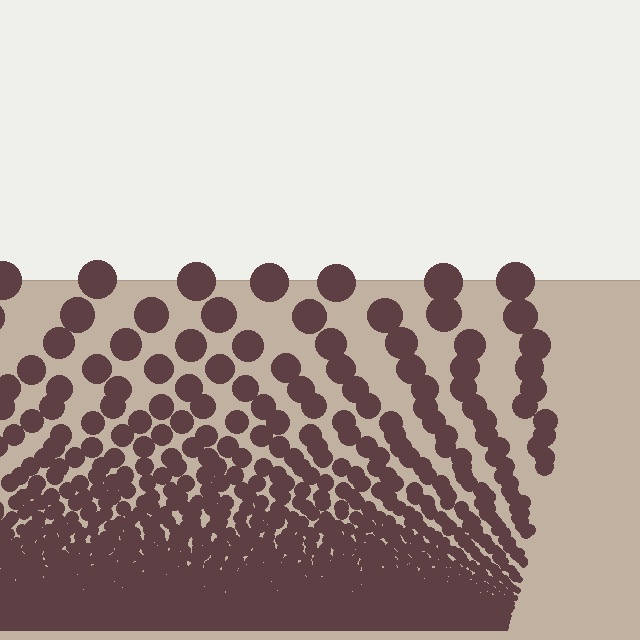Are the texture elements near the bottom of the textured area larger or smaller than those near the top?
Smaller. The gradient is inverted — elements near the bottom are smaller and denser.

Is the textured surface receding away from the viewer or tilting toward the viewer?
The surface appears to tilt toward the viewer. Texture elements get larger and sparser toward the top.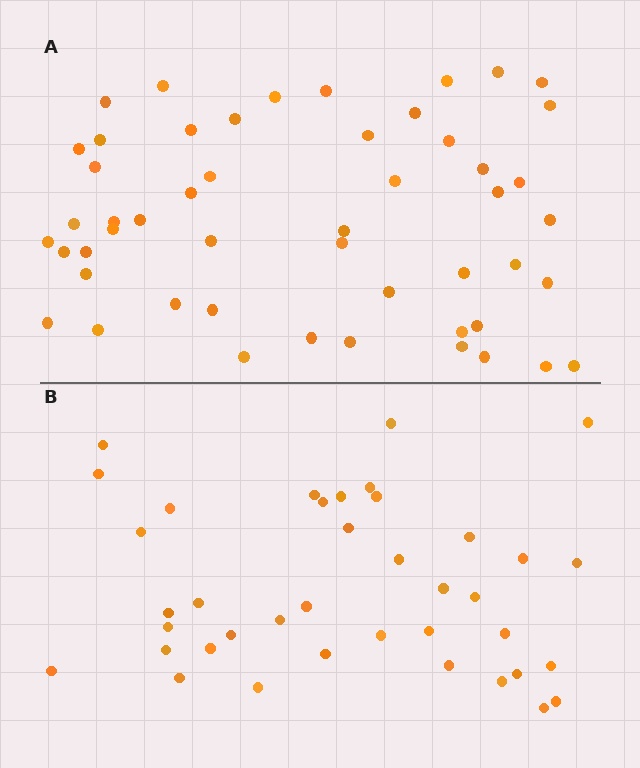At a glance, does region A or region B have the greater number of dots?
Region A (the top region) has more dots.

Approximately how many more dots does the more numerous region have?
Region A has roughly 12 or so more dots than region B.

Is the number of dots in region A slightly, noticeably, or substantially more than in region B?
Region A has noticeably more, but not dramatically so. The ratio is roughly 1.3 to 1.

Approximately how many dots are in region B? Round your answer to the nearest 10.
About 40 dots. (The exact count is 39, which rounds to 40.)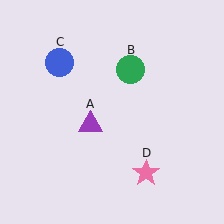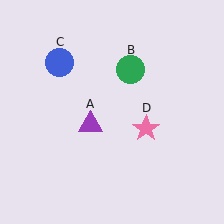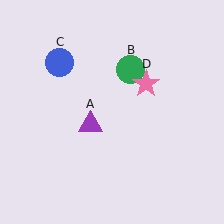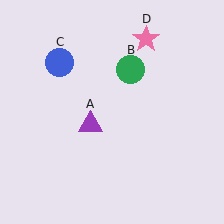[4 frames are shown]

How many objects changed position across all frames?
1 object changed position: pink star (object D).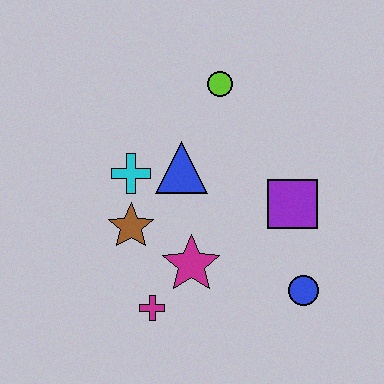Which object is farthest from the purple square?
The magenta cross is farthest from the purple square.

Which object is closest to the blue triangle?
The cyan cross is closest to the blue triangle.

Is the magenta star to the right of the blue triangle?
Yes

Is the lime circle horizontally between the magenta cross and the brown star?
No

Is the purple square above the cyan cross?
No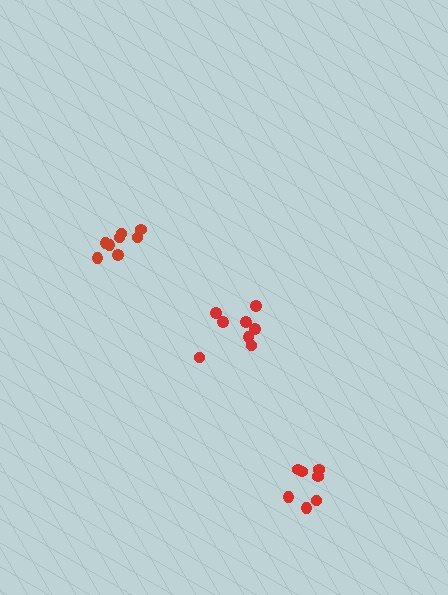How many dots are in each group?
Group 1: 8 dots, Group 2: 8 dots, Group 3: 7 dots (23 total).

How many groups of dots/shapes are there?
There are 3 groups.